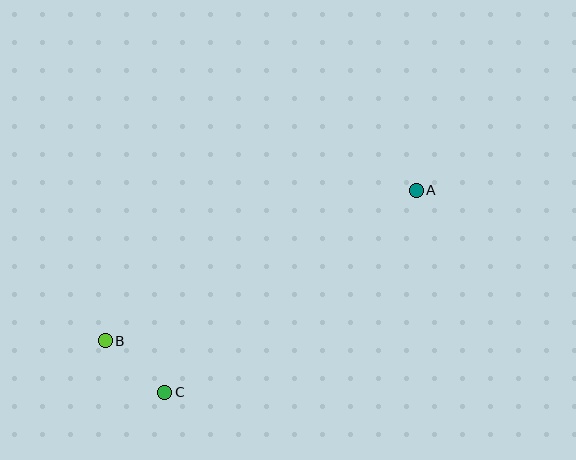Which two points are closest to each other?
Points B and C are closest to each other.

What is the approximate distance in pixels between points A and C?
The distance between A and C is approximately 323 pixels.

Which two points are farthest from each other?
Points A and B are farthest from each other.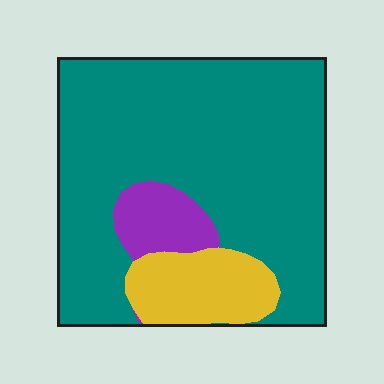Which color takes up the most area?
Teal, at roughly 80%.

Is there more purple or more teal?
Teal.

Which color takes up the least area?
Purple, at roughly 10%.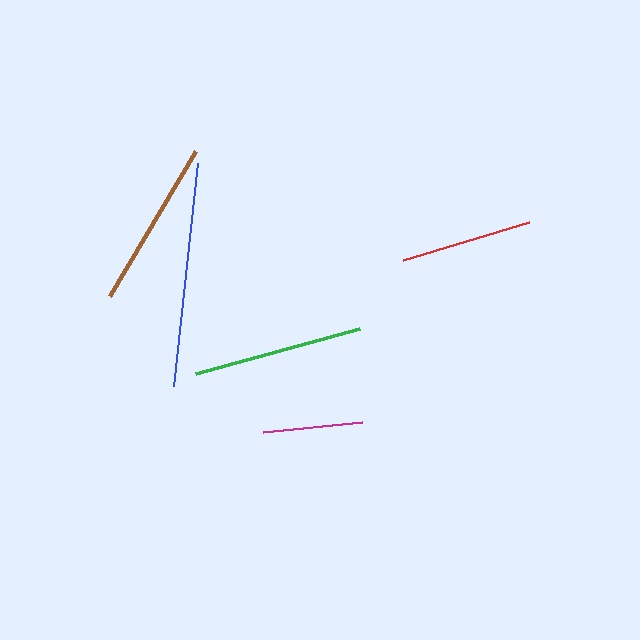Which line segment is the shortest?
The magenta line is the shortest at approximately 100 pixels.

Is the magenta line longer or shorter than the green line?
The green line is longer than the magenta line.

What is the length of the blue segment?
The blue segment is approximately 224 pixels long.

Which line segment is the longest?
The blue line is the longest at approximately 224 pixels.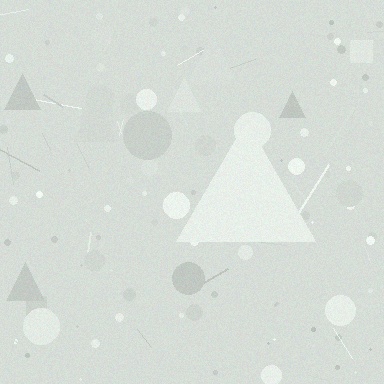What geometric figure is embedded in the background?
A triangle is embedded in the background.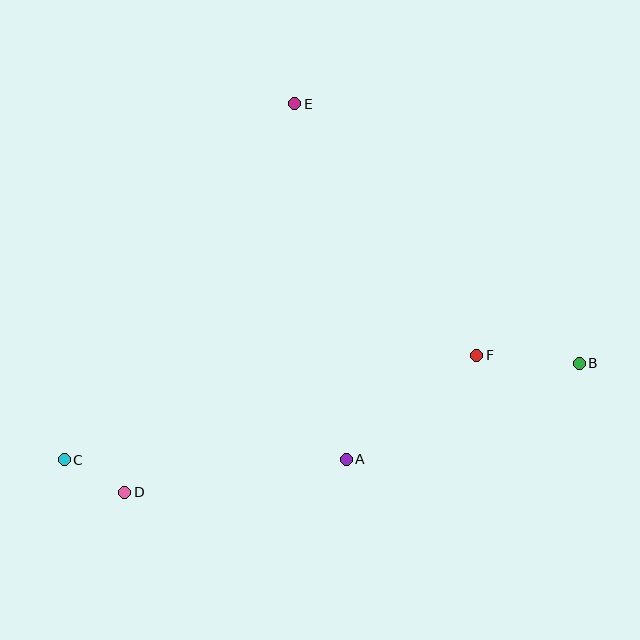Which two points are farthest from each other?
Points B and C are farthest from each other.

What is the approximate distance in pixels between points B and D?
The distance between B and D is approximately 472 pixels.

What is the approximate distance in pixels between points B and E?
The distance between B and E is approximately 385 pixels.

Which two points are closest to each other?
Points C and D are closest to each other.